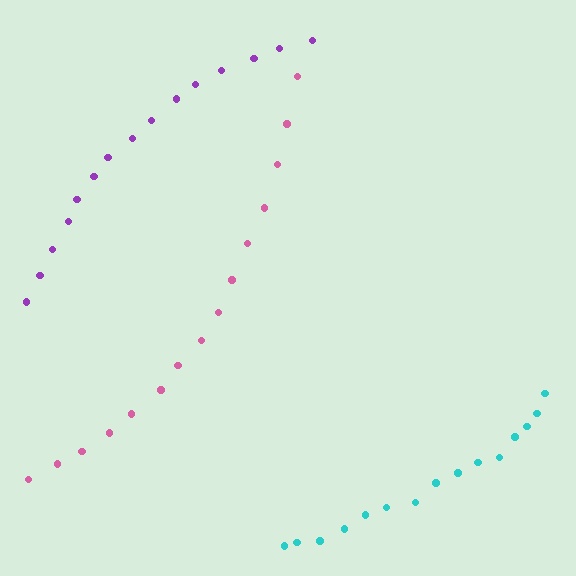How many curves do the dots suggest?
There are 3 distinct paths.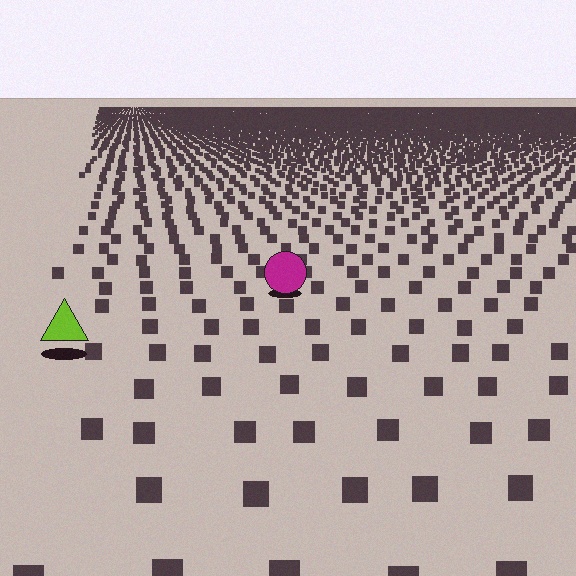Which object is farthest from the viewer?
The magenta circle is farthest from the viewer. It appears smaller and the ground texture around it is denser.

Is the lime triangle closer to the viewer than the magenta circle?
Yes. The lime triangle is closer — you can tell from the texture gradient: the ground texture is coarser near it.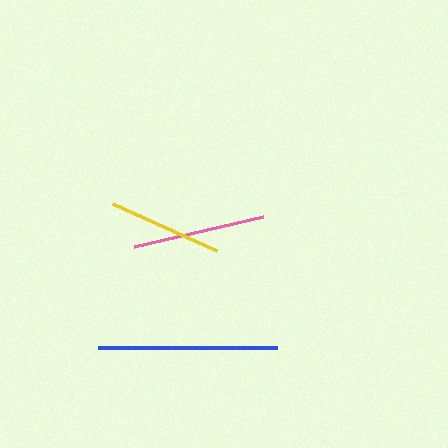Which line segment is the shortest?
The yellow line is the shortest at approximately 113 pixels.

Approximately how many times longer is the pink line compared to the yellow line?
The pink line is approximately 1.2 times the length of the yellow line.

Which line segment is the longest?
The blue line is the longest at approximately 179 pixels.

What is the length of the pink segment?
The pink segment is approximately 133 pixels long.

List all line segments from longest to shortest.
From longest to shortest: blue, pink, yellow.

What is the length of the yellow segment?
The yellow segment is approximately 113 pixels long.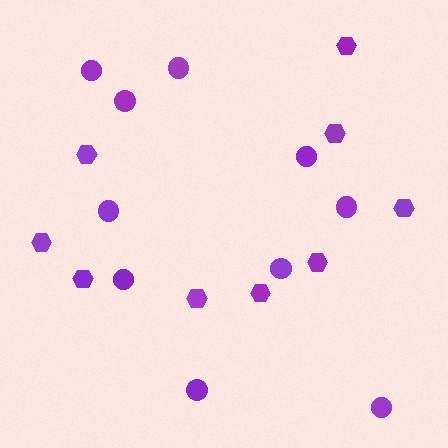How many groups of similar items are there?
There are 2 groups: one group of circles (10) and one group of hexagons (9).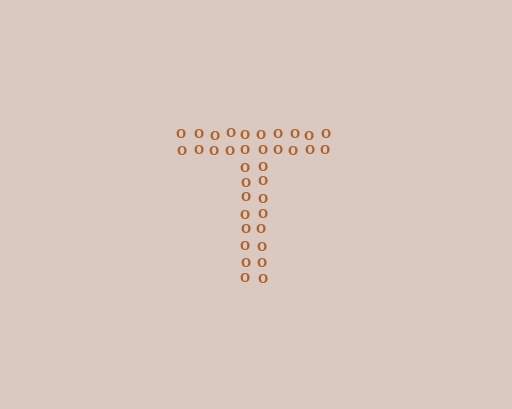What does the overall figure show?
The overall figure shows the letter T.